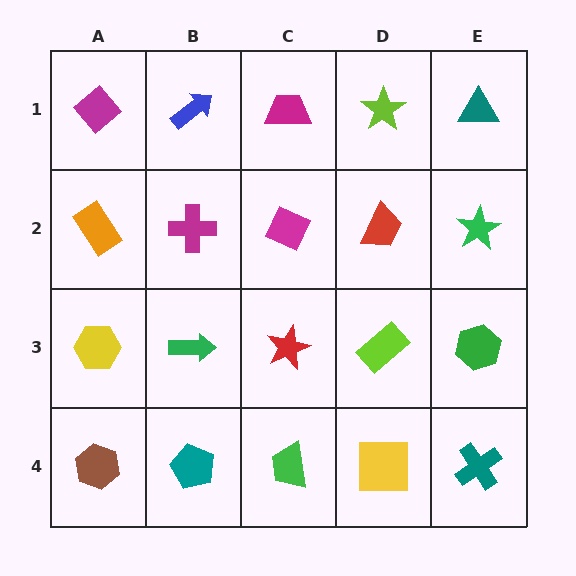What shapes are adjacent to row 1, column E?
A green star (row 2, column E), a lime star (row 1, column D).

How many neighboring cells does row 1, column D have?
3.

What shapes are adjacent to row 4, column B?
A green arrow (row 3, column B), a brown hexagon (row 4, column A), a green trapezoid (row 4, column C).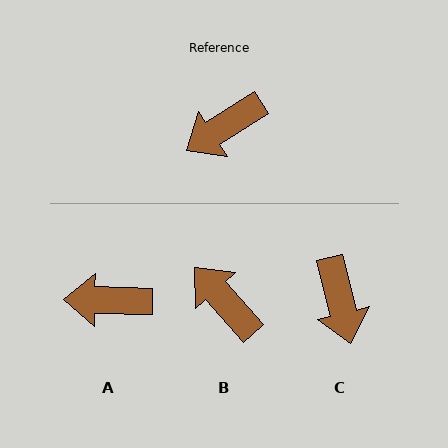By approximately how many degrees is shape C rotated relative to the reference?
Approximately 72 degrees counter-clockwise.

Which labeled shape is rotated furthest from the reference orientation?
B, about 81 degrees away.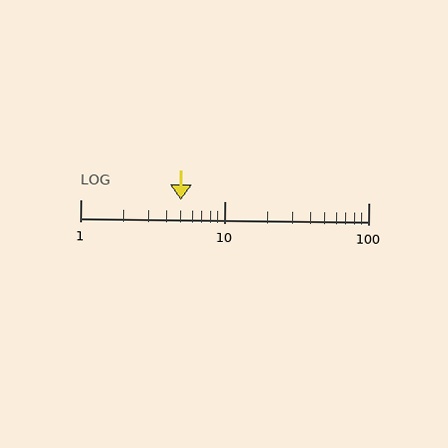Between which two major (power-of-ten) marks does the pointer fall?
The pointer is between 1 and 10.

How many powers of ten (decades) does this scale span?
The scale spans 2 decades, from 1 to 100.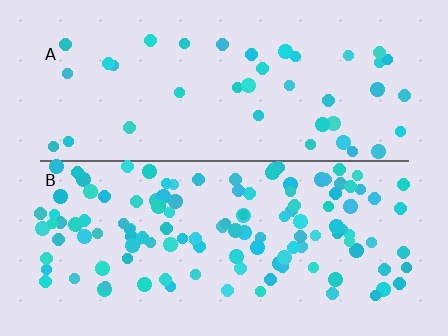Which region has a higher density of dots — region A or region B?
B (the bottom).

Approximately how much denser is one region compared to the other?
Approximately 3.1× — region B over region A.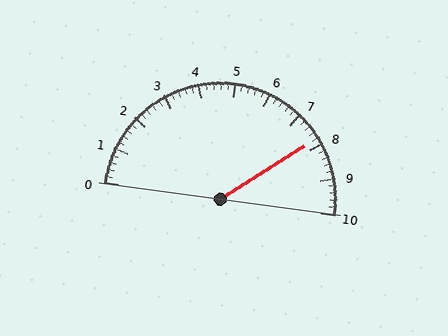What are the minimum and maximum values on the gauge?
The gauge ranges from 0 to 10.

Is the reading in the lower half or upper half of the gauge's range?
The reading is in the upper half of the range (0 to 10).